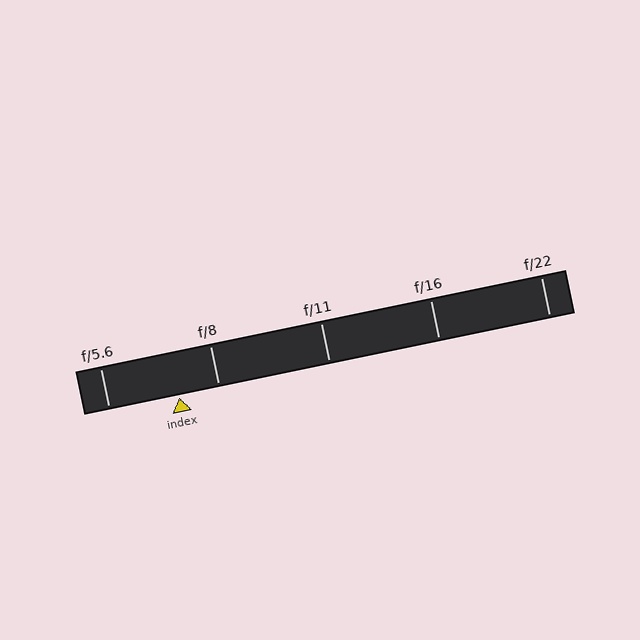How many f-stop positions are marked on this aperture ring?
There are 5 f-stop positions marked.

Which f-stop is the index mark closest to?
The index mark is closest to f/8.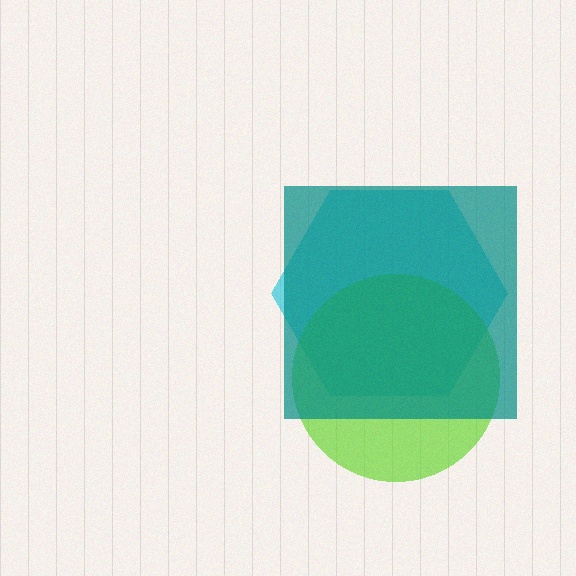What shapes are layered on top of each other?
The layered shapes are: a cyan hexagon, a lime circle, a teal square.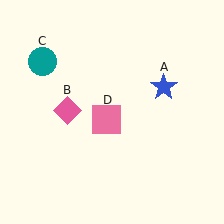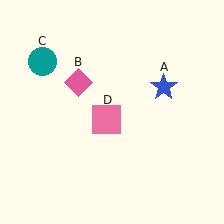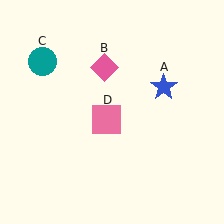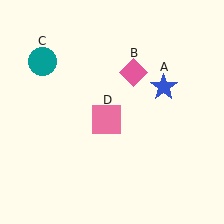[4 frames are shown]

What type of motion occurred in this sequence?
The pink diamond (object B) rotated clockwise around the center of the scene.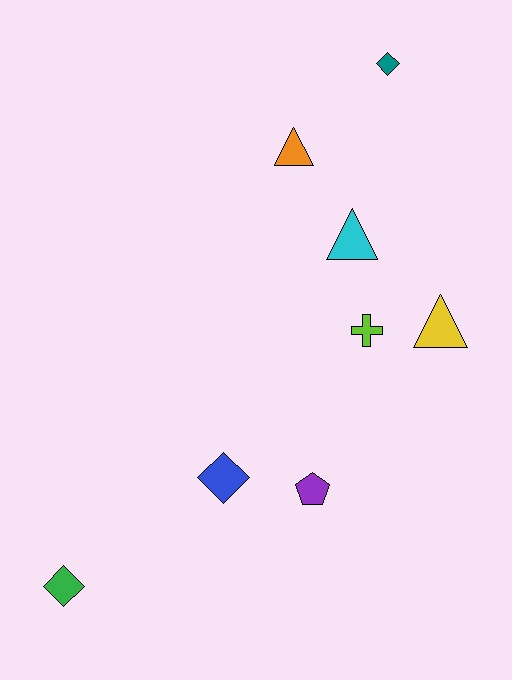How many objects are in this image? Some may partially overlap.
There are 8 objects.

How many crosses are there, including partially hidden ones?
There is 1 cross.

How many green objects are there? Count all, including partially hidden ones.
There is 1 green object.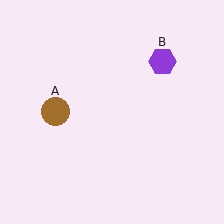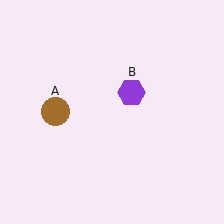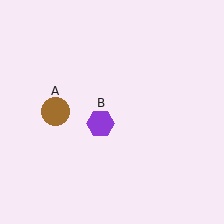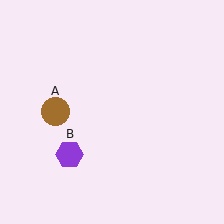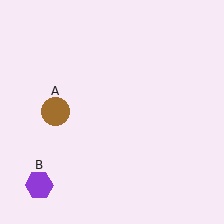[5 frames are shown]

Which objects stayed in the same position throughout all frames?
Brown circle (object A) remained stationary.